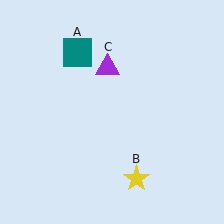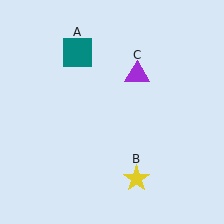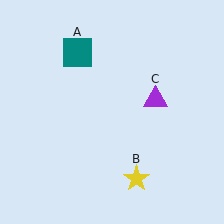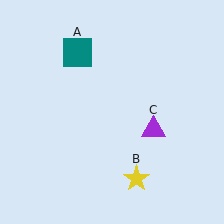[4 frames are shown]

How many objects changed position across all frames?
1 object changed position: purple triangle (object C).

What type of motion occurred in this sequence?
The purple triangle (object C) rotated clockwise around the center of the scene.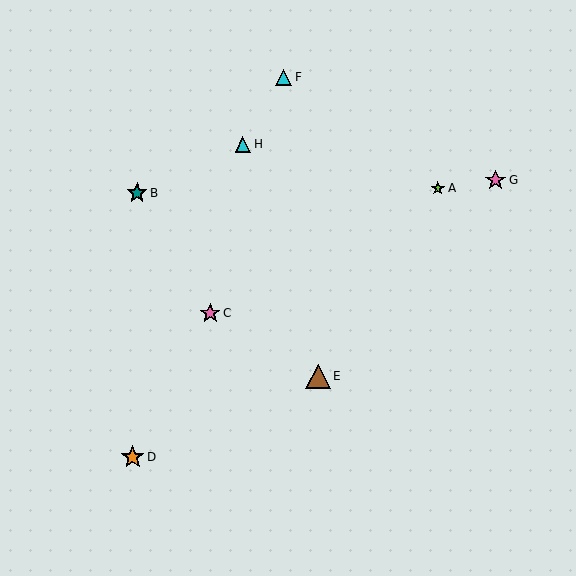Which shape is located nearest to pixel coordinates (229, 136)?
The cyan triangle (labeled H) at (243, 144) is nearest to that location.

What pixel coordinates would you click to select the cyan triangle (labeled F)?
Click at (284, 77) to select the cyan triangle F.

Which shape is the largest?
The brown triangle (labeled E) is the largest.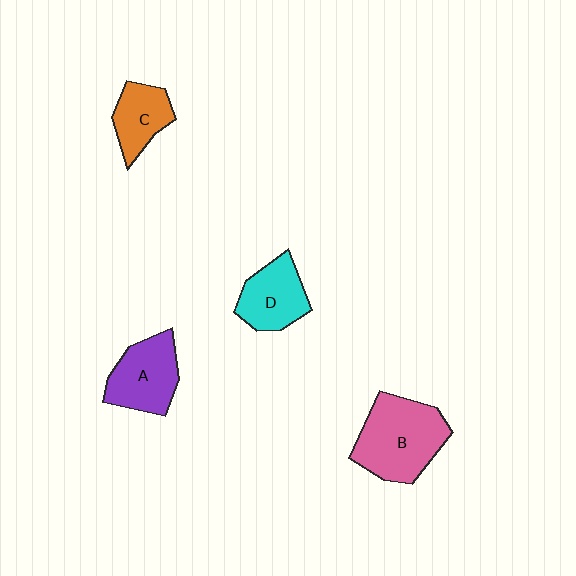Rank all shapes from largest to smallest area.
From largest to smallest: B (pink), A (purple), D (cyan), C (orange).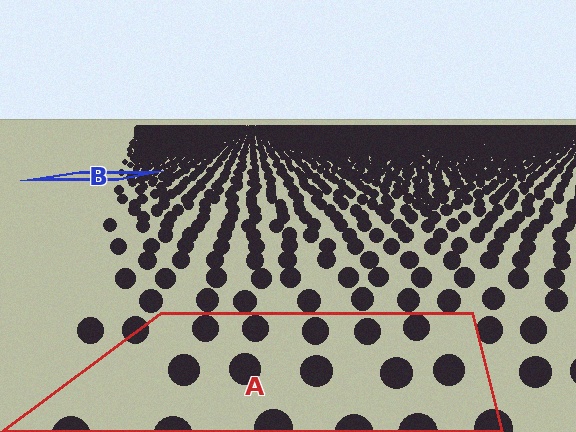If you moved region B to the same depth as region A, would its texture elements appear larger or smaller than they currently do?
They would appear larger. At a closer depth, the same texture elements are projected at a bigger on-screen size.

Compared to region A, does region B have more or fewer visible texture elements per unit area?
Region B has more texture elements per unit area — they are packed more densely because it is farther away.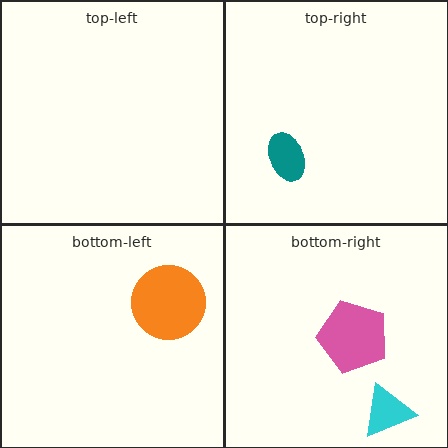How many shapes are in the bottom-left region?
1.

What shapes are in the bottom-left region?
The orange circle.